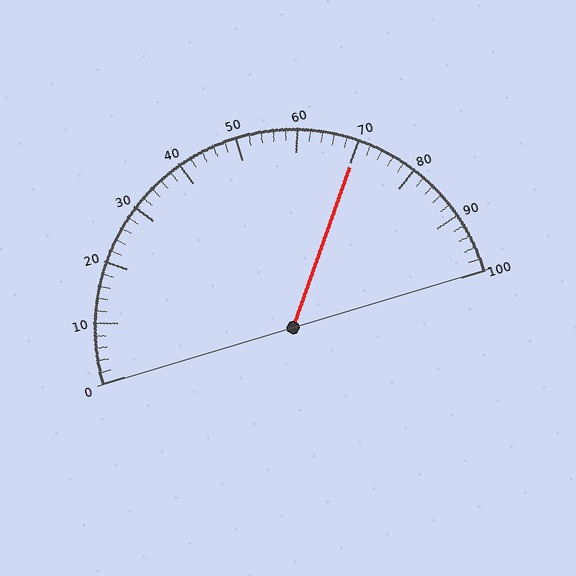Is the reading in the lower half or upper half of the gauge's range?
The reading is in the upper half of the range (0 to 100).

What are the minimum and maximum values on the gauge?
The gauge ranges from 0 to 100.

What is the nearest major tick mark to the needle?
The nearest major tick mark is 70.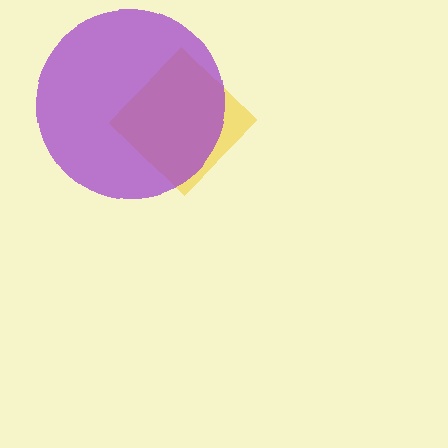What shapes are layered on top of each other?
The layered shapes are: a yellow diamond, a purple circle.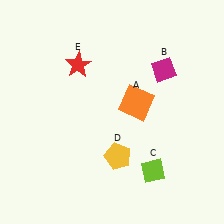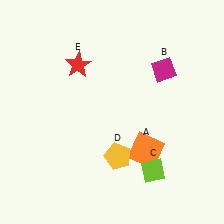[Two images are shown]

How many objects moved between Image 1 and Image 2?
1 object moved between the two images.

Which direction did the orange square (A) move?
The orange square (A) moved down.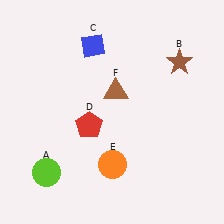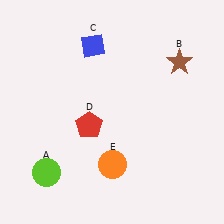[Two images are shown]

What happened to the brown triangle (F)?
The brown triangle (F) was removed in Image 2. It was in the top-right area of Image 1.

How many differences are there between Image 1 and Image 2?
There is 1 difference between the two images.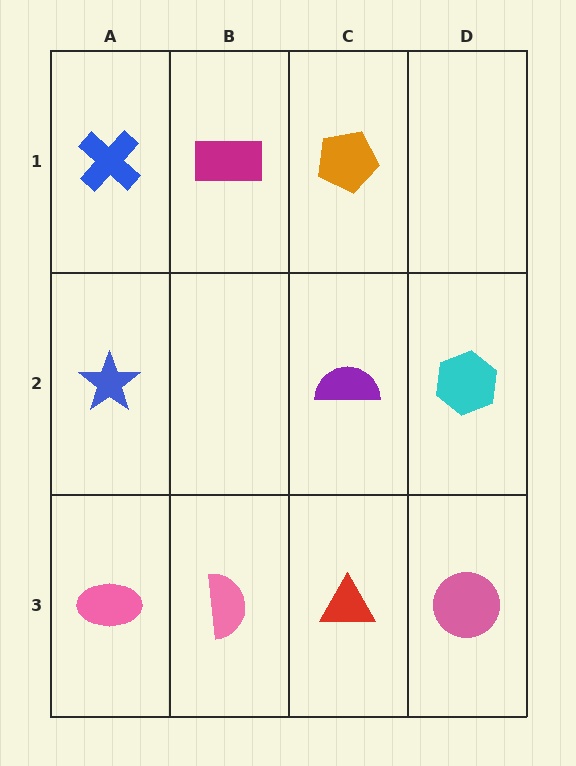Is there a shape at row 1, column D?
No, that cell is empty.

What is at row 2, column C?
A purple semicircle.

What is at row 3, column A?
A pink ellipse.